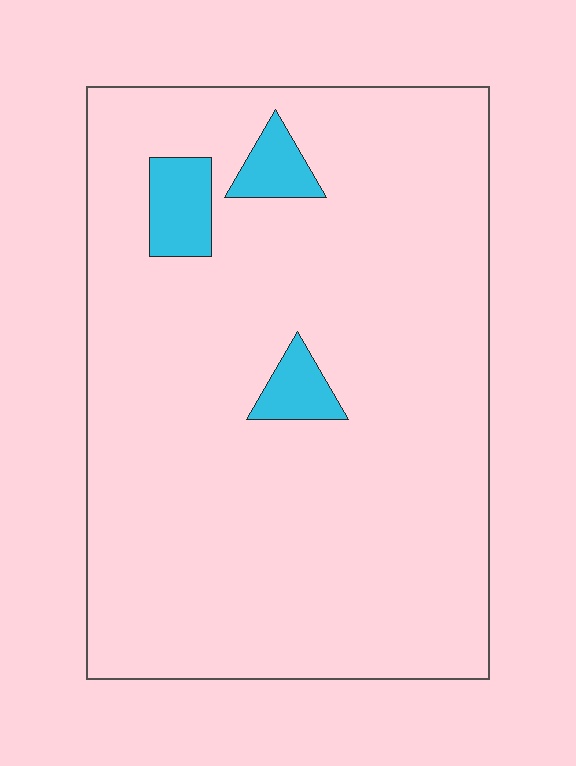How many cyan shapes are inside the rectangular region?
3.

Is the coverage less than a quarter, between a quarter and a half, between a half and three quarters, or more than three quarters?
Less than a quarter.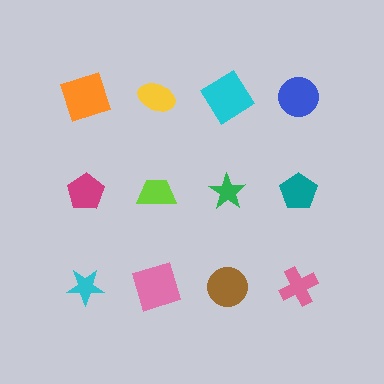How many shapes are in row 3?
4 shapes.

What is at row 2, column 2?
A lime trapezoid.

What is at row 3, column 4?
A pink cross.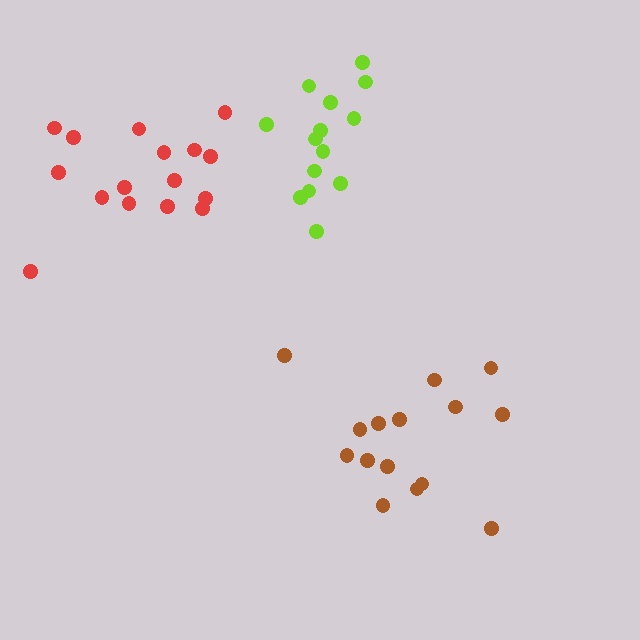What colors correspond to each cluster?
The clusters are colored: brown, lime, red.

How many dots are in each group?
Group 1: 15 dots, Group 2: 14 dots, Group 3: 16 dots (45 total).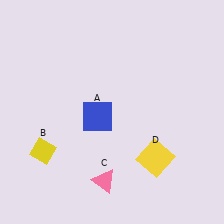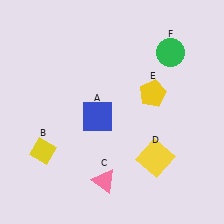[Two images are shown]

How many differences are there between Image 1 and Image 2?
There are 2 differences between the two images.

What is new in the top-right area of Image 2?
A green circle (F) was added in the top-right area of Image 2.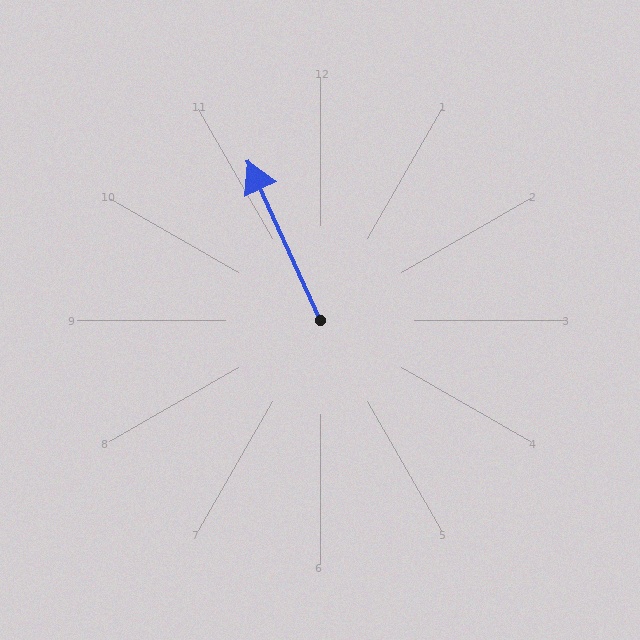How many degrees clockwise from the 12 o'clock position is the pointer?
Approximately 336 degrees.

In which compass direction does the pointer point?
Northwest.